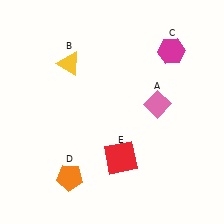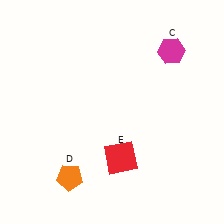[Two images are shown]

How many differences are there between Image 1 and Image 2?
There are 2 differences between the two images.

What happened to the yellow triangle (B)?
The yellow triangle (B) was removed in Image 2. It was in the top-left area of Image 1.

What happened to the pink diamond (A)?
The pink diamond (A) was removed in Image 2. It was in the top-right area of Image 1.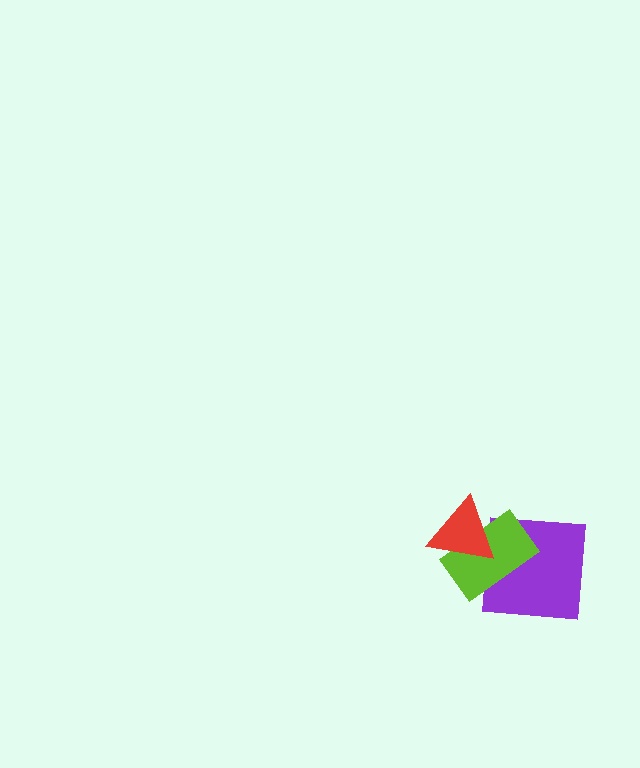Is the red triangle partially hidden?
No, no other shape covers it.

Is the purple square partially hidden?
Yes, it is partially covered by another shape.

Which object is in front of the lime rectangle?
The red triangle is in front of the lime rectangle.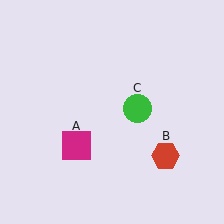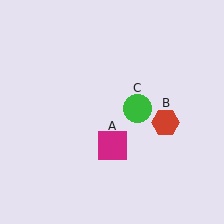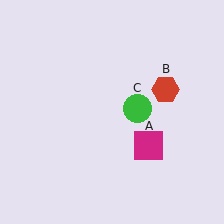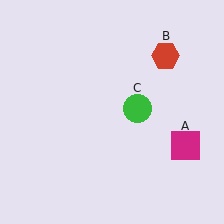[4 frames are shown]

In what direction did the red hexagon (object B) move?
The red hexagon (object B) moved up.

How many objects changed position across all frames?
2 objects changed position: magenta square (object A), red hexagon (object B).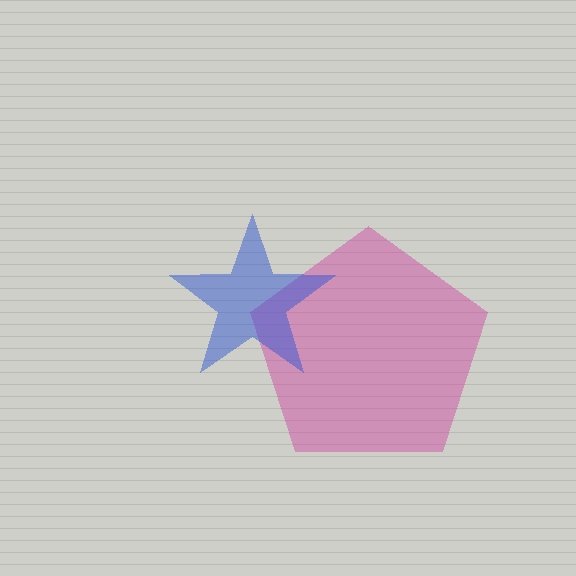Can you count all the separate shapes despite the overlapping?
Yes, there are 2 separate shapes.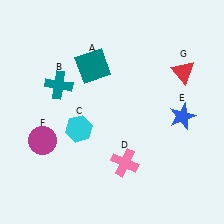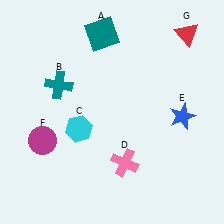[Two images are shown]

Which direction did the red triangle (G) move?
The red triangle (G) moved up.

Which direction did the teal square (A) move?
The teal square (A) moved up.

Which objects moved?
The objects that moved are: the teal square (A), the red triangle (G).